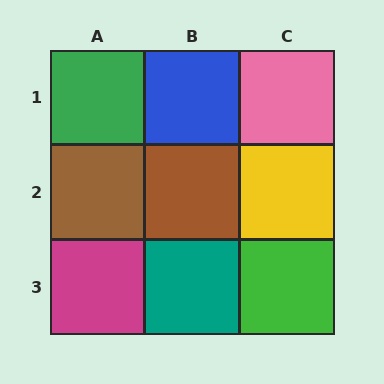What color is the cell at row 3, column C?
Green.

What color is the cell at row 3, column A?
Magenta.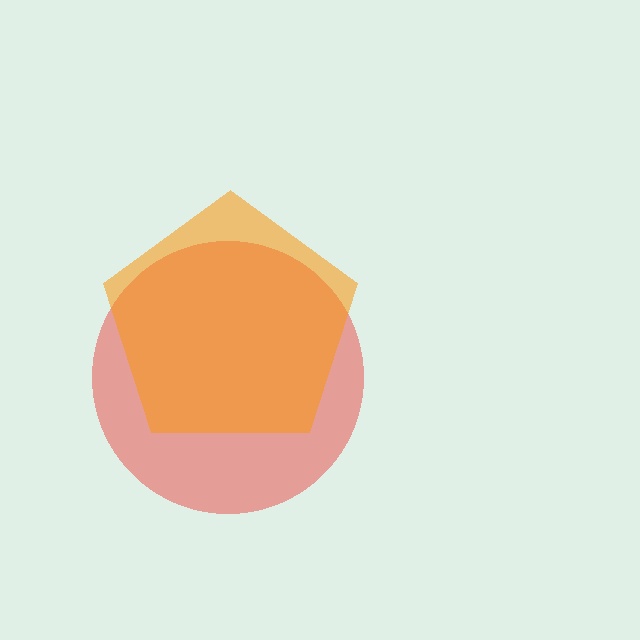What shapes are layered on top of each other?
The layered shapes are: a red circle, an orange pentagon.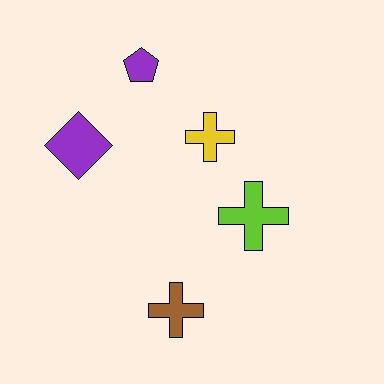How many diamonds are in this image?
There is 1 diamond.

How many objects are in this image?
There are 5 objects.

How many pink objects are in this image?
There are no pink objects.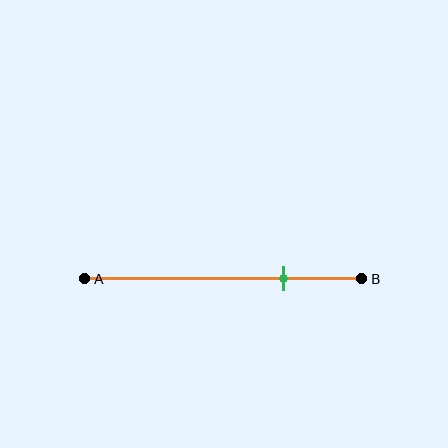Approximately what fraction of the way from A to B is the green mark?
The green mark is approximately 70% of the way from A to B.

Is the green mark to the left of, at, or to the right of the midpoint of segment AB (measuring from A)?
The green mark is to the right of the midpoint of segment AB.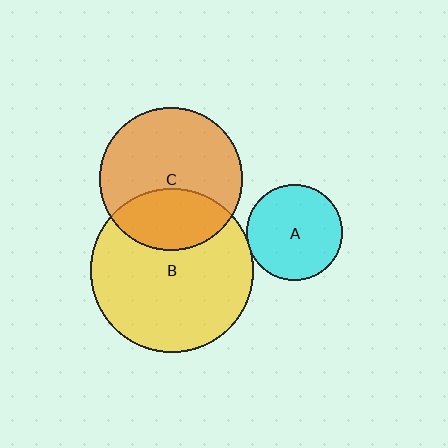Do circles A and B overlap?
Yes.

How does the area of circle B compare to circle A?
Approximately 2.9 times.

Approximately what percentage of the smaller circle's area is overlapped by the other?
Approximately 5%.